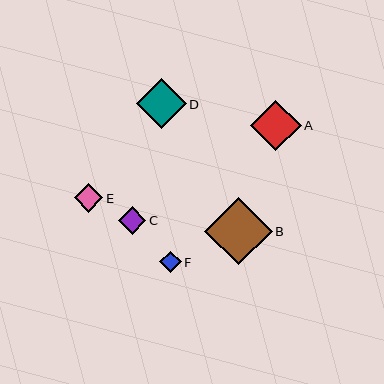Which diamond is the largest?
Diamond B is the largest with a size of approximately 68 pixels.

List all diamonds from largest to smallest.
From largest to smallest: B, A, D, E, C, F.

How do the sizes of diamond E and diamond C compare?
Diamond E and diamond C are approximately the same size.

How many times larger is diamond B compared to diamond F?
Diamond B is approximately 3.2 times the size of diamond F.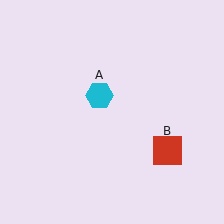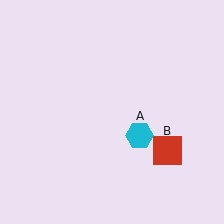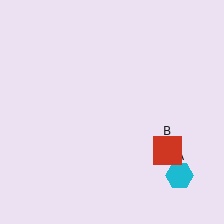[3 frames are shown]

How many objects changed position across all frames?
1 object changed position: cyan hexagon (object A).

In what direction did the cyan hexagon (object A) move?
The cyan hexagon (object A) moved down and to the right.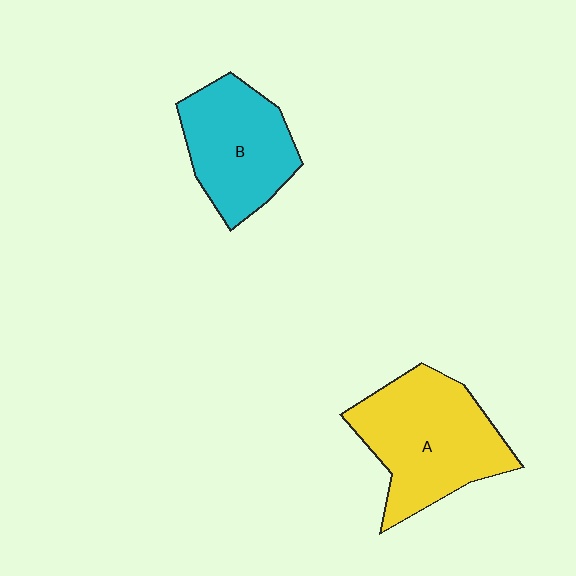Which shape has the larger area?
Shape A (yellow).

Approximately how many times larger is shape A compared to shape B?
Approximately 1.3 times.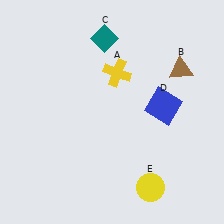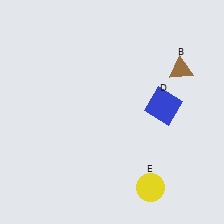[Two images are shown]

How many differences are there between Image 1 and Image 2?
There are 2 differences between the two images.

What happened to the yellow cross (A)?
The yellow cross (A) was removed in Image 2. It was in the top-right area of Image 1.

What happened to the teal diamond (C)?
The teal diamond (C) was removed in Image 2. It was in the top-left area of Image 1.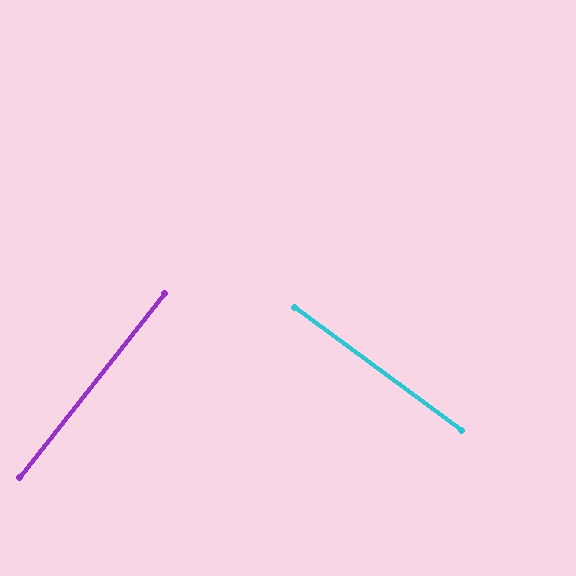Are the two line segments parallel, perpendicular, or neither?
Perpendicular — they meet at approximately 88°.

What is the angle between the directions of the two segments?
Approximately 88 degrees.